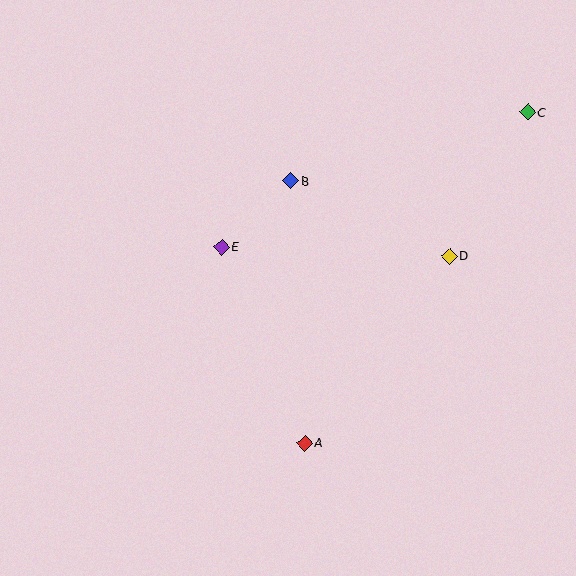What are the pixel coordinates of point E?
Point E is at (222, 247).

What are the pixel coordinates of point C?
Point C is at (527, 112).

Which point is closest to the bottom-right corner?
Point A is closest to the bottom-right corner.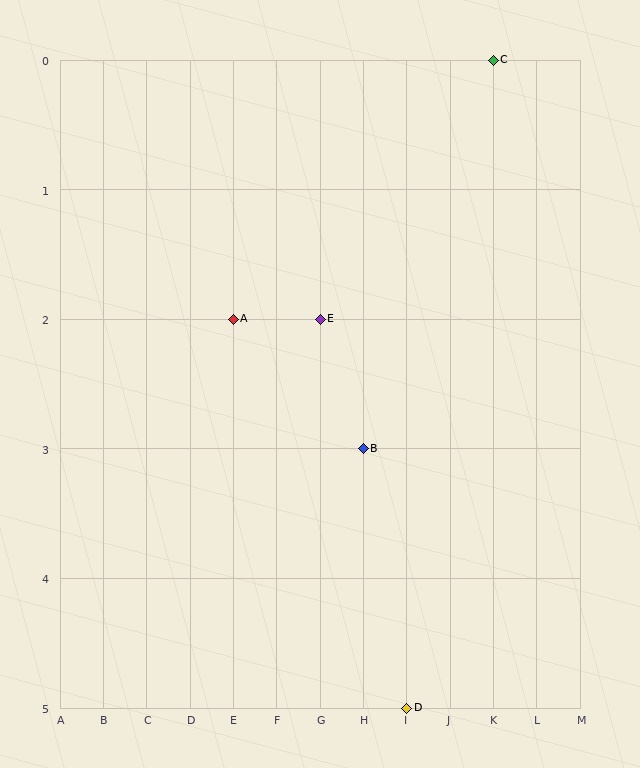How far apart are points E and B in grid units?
Points E and B are 1 column and 1 row apart (about 1.4 grid units diagonally).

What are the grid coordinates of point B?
Point B is at grid coordinates (H, 3).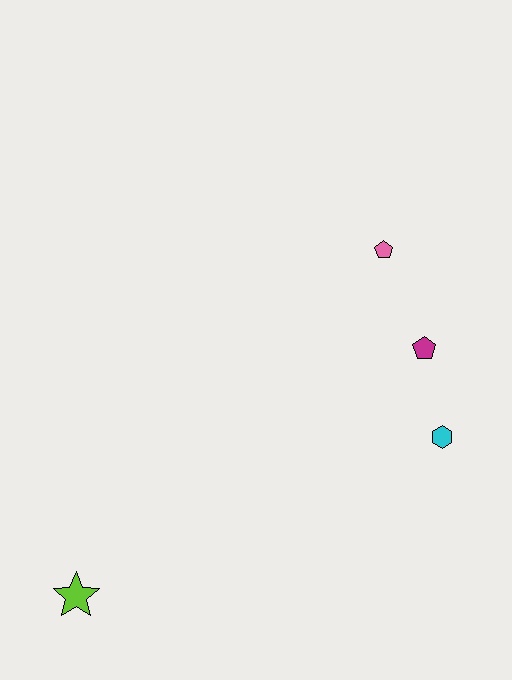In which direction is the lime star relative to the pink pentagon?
The lime star is below the pink pentagon.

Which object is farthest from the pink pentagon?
The lime star is farthest from the pink pentagon.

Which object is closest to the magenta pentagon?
The cyan hexagon is closest to the magenta pentagon.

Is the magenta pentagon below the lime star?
No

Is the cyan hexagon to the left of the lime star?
No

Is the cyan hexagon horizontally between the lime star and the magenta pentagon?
No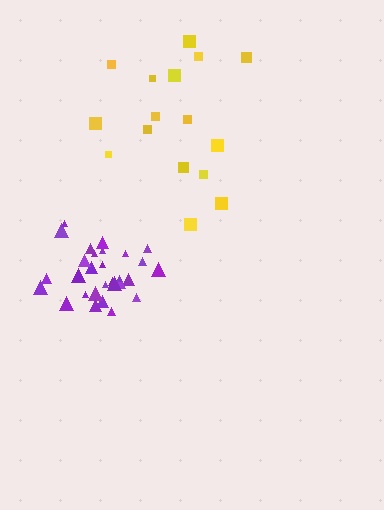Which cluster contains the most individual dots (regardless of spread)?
Purple (29).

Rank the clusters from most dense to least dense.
purple, yellow.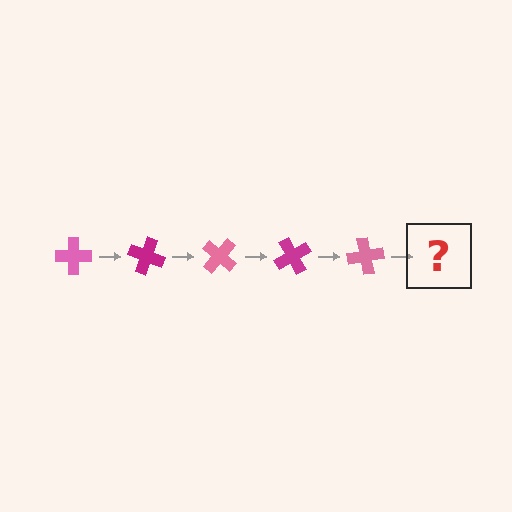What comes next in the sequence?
The next element should be a magenta cross, rotated 100 degrees from the start.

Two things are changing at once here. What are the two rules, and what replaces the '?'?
The two rules are that it rotates 20 degrees each step and the color cycles through pink and magenta. The '?' should be a magenta cross, rotated 100 degrees from the start.